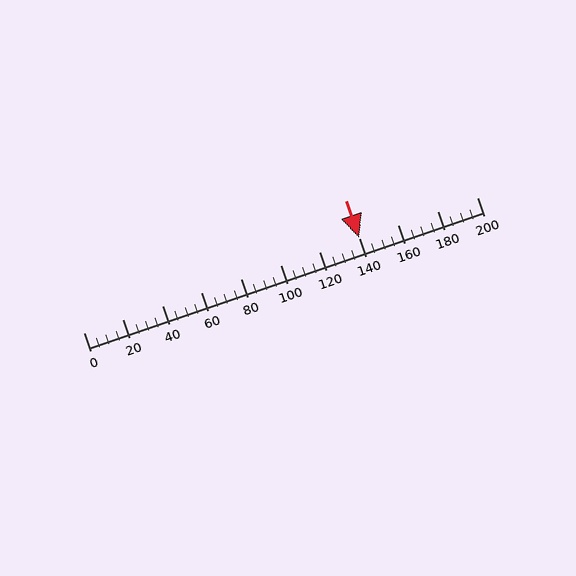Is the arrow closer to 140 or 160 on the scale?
The arrow is closer to 140.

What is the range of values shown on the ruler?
The ruler shows values from 0 to 200.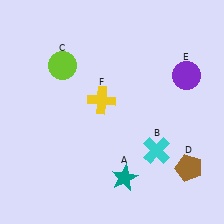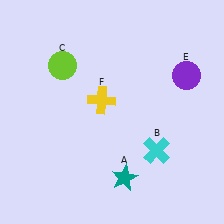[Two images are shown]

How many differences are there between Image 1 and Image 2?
There is 1 difference between the two images.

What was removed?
The brown pentagon (D) was removed in Image 2.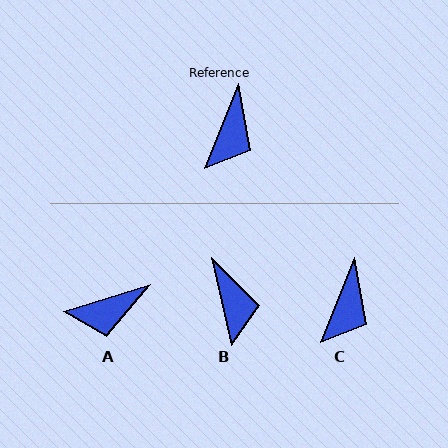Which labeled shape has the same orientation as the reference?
C.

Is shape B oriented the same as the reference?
No, it is off by about 34 degrees.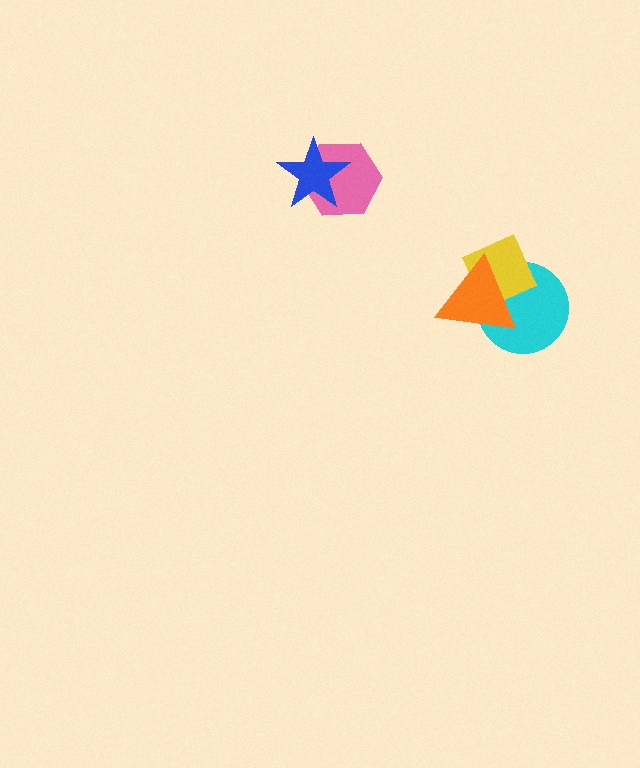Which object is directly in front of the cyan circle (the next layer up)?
The yellow diamond is directly in front of the cyan circle.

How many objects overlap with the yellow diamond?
2 objects overlap with the yellow diamond.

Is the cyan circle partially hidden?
Yes, it is partially covered by another shape.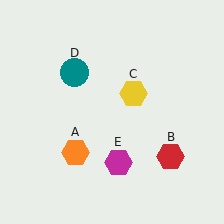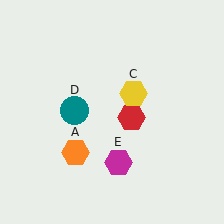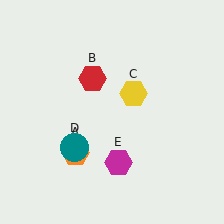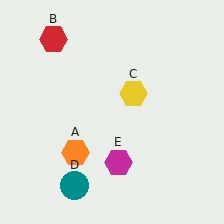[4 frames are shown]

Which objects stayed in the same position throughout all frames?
Orange hexagon (object A) and yellow hexagon (object C) and magenta hexagon (object E) remained stationary.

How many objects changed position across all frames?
2 objects changed position: red hexagon (object B), teal circle (object D).